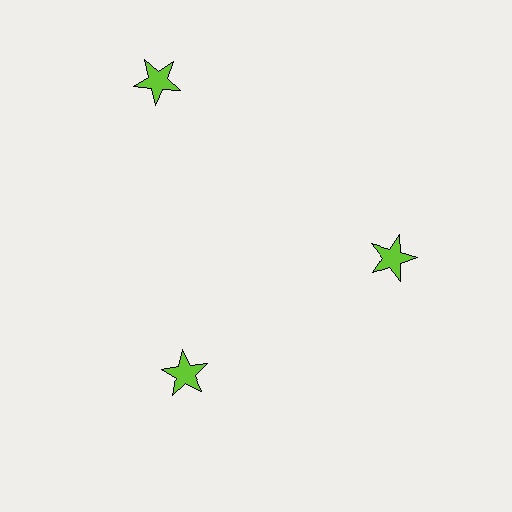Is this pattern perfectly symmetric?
No. The 3 lime stars are arranged in a ring, but one element near the 11 o'clock position is pushed outward from the center, breaking the 3-fold rotational symmetry.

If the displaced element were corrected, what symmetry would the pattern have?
It would have 3-fold rotational symmetry — the pattern would map onto itself every 120 degrees.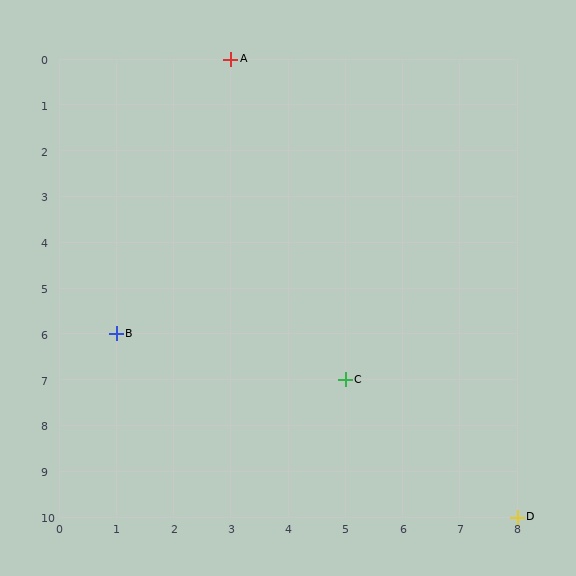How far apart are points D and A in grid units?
Points D and A are 5 columns and 10 rows apart (about 11.2 grid units diagonally).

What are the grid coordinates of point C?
Point C is at grid coordinates (5, 7).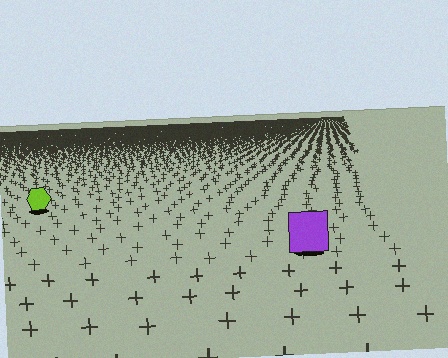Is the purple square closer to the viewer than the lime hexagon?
Yes. The purple square is closer — you can tell from the texture gradient: the ground texture is coarser near it.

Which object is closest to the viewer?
The purple square is closest. The texture marks near it are larger and more spread out.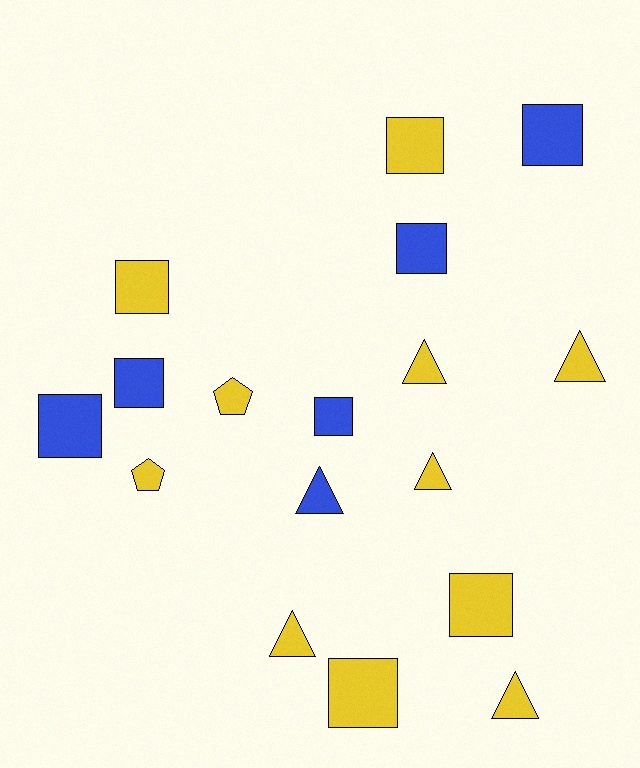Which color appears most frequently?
Yellow, with 11 objects.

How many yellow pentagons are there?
There are 2 yellow pentagons.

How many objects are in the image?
There are 17 objects.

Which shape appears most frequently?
Square, with 9 objects.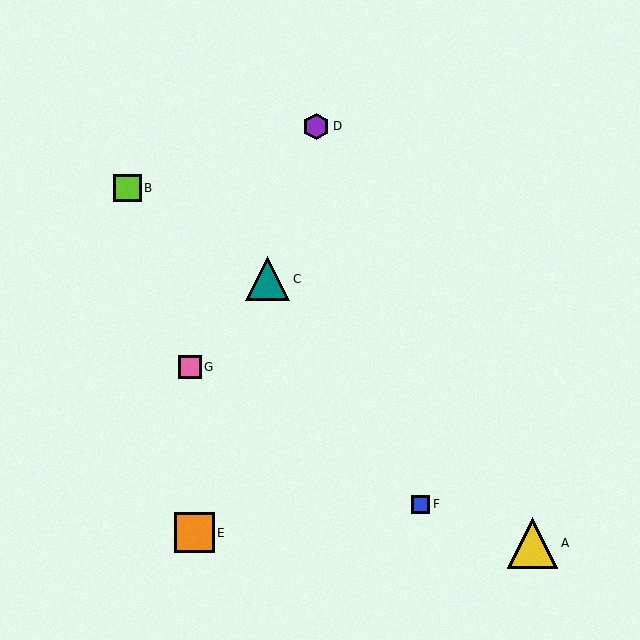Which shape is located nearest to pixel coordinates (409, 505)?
The blue square (labeled F) at (421, 504) is nearest to that location.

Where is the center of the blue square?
The center of the blue square is at (421, 504).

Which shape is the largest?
The yellow triangle (labeled A) is the largest.